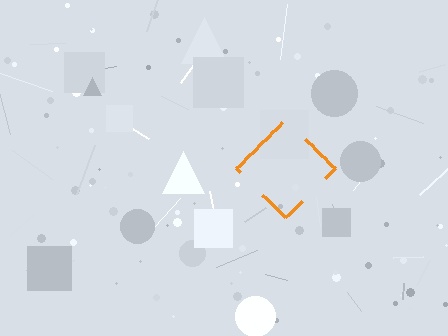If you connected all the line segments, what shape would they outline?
They would outline a diamond.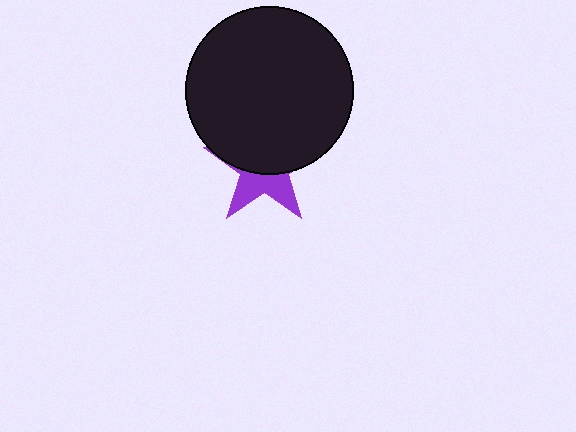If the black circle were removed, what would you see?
You would see the complete purple star.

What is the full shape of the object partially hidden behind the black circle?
The partially hidden object is a purple star.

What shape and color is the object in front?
The object in front is a black circle.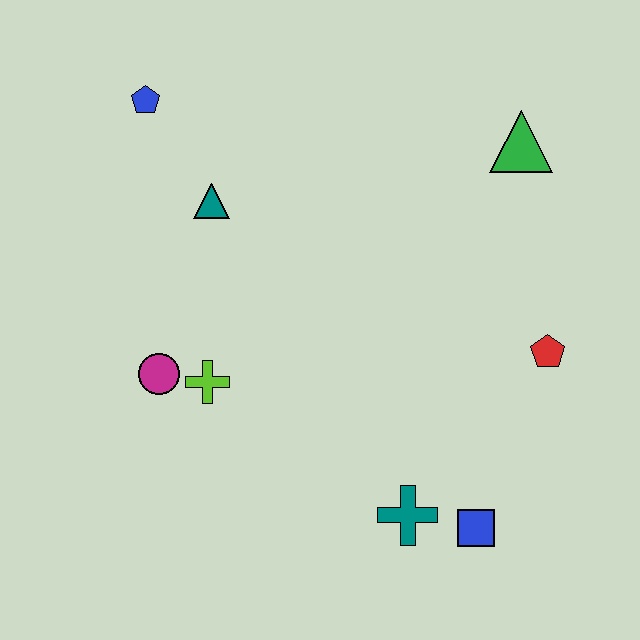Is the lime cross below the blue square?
No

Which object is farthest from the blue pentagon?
The blue square is farthest from the blue pentagon.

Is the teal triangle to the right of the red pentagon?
No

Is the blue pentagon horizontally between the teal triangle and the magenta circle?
No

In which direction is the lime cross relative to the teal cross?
The lime cross is to the left of the teal cross.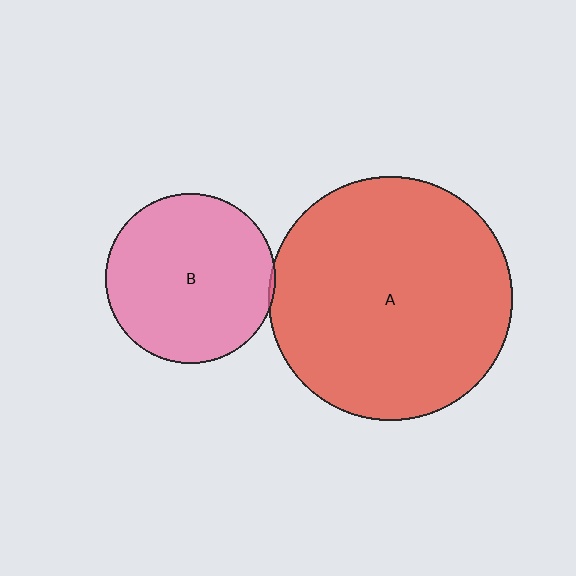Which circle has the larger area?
Circle A (red).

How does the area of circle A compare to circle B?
Approximately 2.0 times.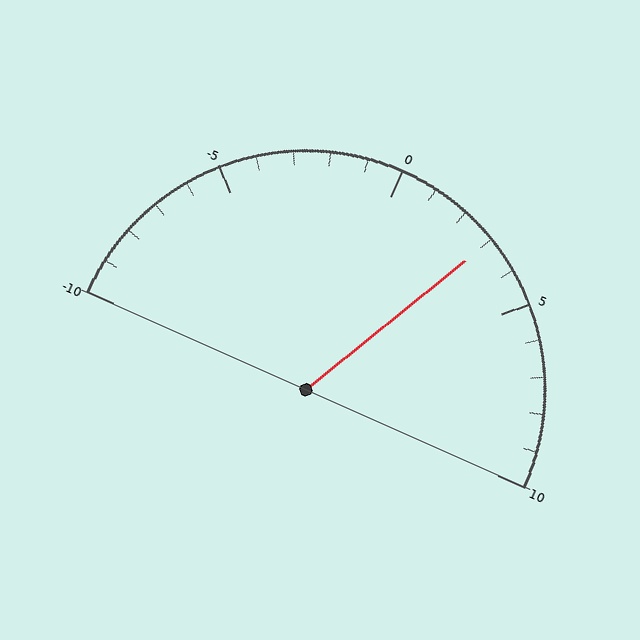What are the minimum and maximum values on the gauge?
The gauge ranges from -10 to 10.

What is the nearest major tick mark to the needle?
The nearest major tick mark is 5.